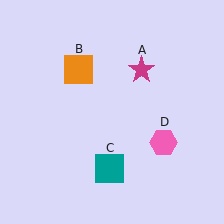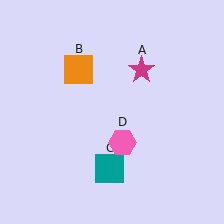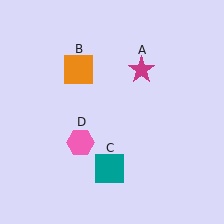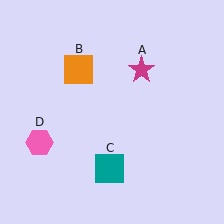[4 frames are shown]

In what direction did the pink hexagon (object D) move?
The pink hexagon (object D) moved left.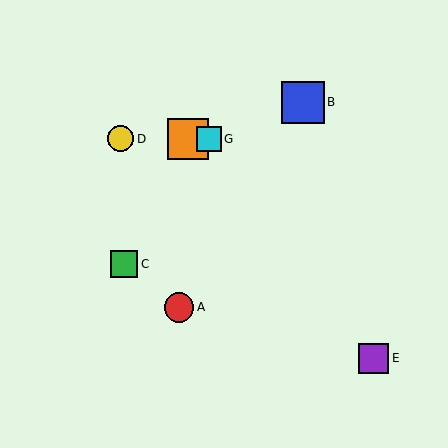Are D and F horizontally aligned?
Yes, both are at y≈139.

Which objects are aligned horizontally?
Objects D, F, G are aligned horizontally.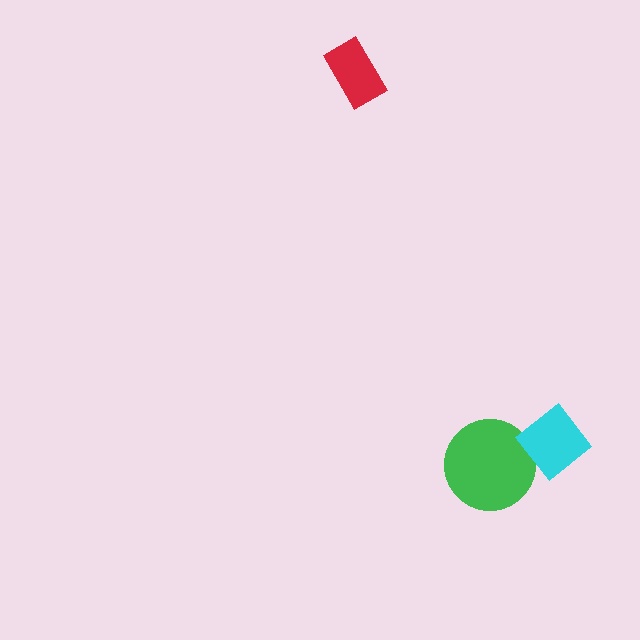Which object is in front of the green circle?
The cyan diamond is in front of the green circle.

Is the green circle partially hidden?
Yes, it is partially covered by another shape.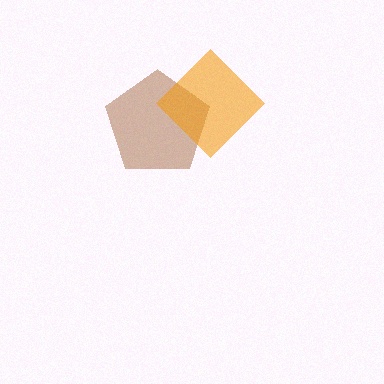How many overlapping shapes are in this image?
There are 2 overlapping shapes in the image.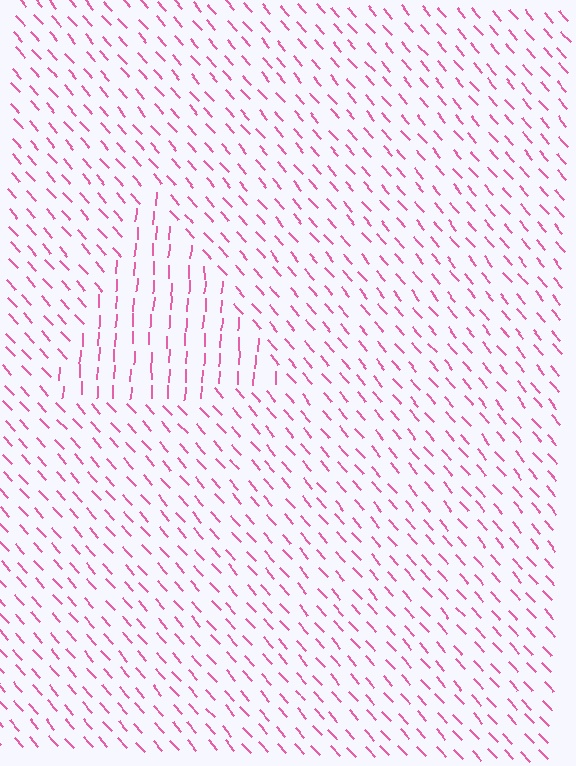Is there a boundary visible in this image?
Yes, there is a texture boundary formed by a change in line orientation.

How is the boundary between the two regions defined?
The boundary is defined purely by a change in line orientation (approximately 45 degrees difference). All lines are the same color and thickness.